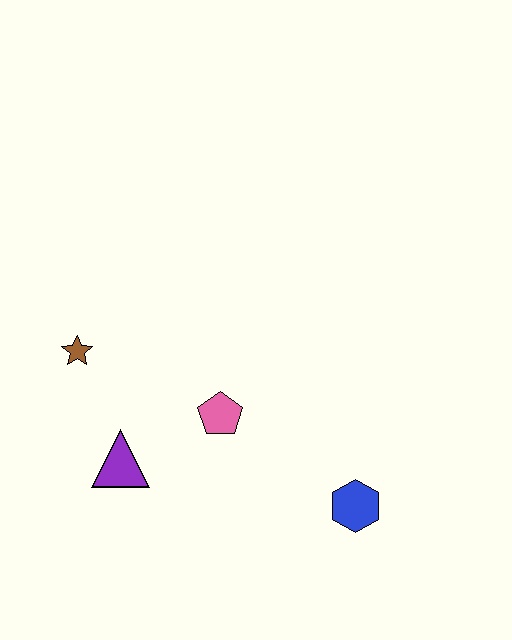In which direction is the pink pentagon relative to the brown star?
The pink pentagon is to the right of the brown star.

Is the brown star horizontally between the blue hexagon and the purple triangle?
No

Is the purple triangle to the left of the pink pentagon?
Yes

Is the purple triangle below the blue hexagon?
No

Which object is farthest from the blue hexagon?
The brown star is farthest from the blue hexagon.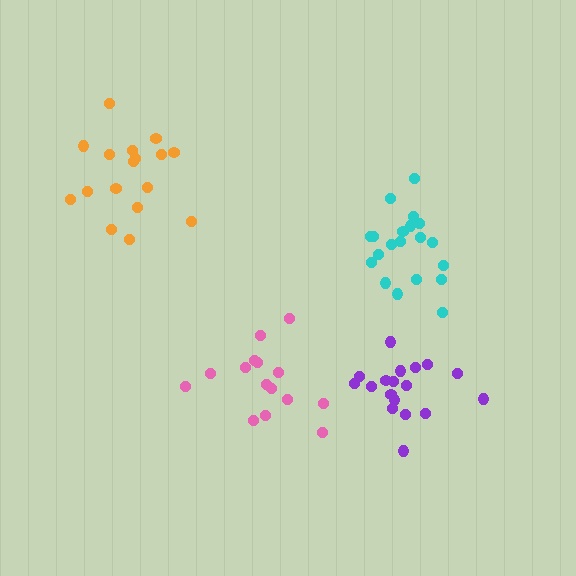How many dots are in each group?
Group 1: 17 dots, Group 2: 18 dots, Group 3: 20 dots, Group 4: 15 dots (70 total).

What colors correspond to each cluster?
The clusters are colored: orange, purple, cyan, pink.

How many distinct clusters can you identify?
There are 4 distinct clusters.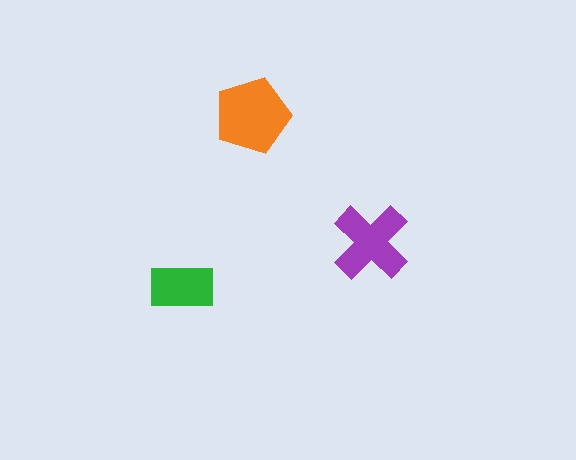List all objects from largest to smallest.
The orange pentagon, the purple cross, the green rectangle.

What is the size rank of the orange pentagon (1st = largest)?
1st.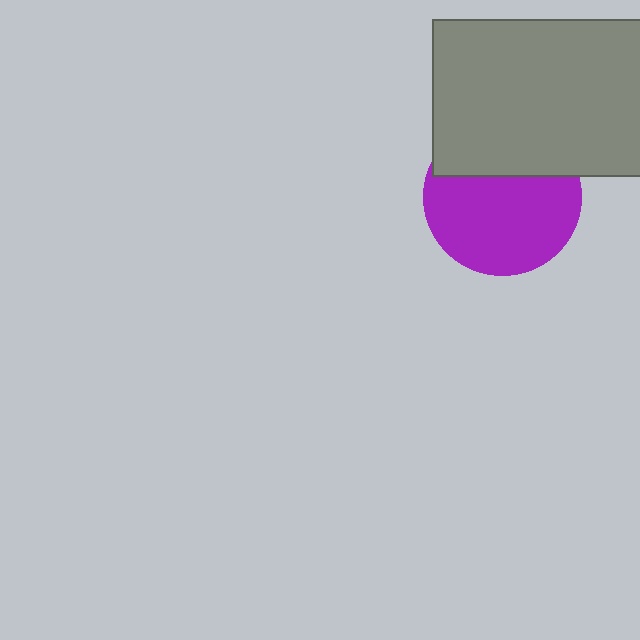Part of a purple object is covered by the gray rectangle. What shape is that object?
It is a circle.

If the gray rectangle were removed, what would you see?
You would see the complete purple circle.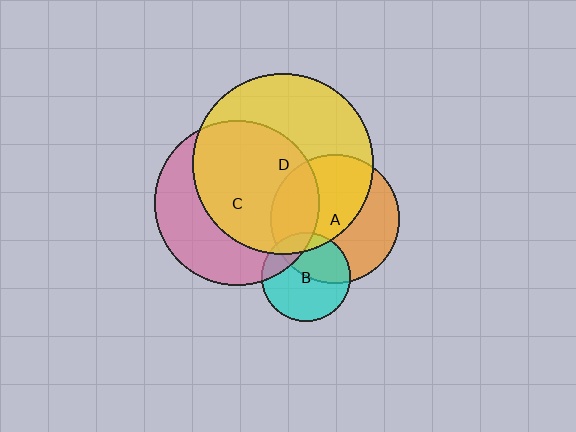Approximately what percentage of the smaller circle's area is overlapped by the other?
Approximately 25%.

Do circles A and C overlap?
Yes.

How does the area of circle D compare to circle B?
Approximately 4.2 times.